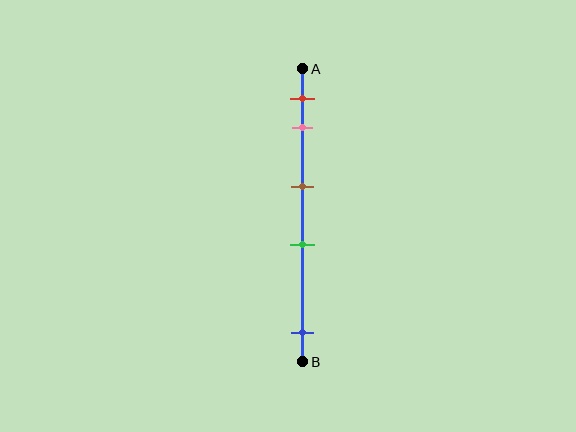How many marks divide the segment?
There are 5 marks dividing the segment.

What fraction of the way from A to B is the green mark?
The green mark is approximately 60% (0.6) of the way from A to B.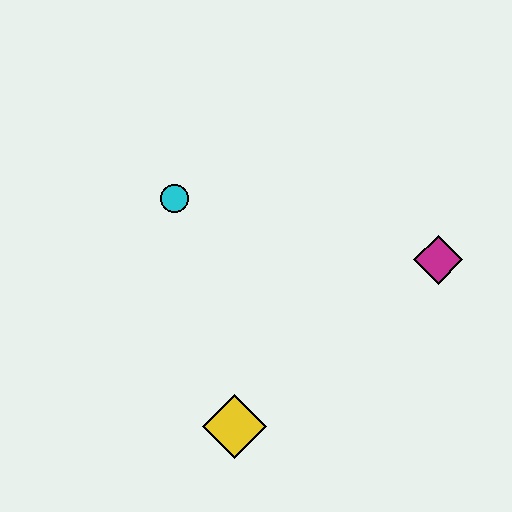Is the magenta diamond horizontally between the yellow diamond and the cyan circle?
No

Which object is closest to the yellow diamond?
The cyan circle is closest to the yellow diamond.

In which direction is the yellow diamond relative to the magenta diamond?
The yellow diamond is to the left of the magenta diamond.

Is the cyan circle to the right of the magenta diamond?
No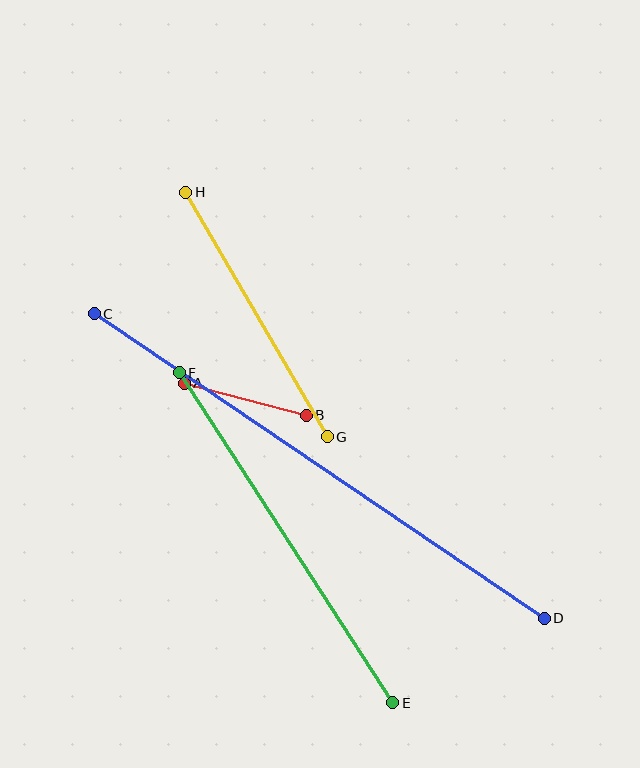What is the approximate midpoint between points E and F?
The midpoint is at approximately (286, 538) pixels.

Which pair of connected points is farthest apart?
Points C and D are farthest apart.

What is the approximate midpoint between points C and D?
The midpoint is at approximately (319, 466) pixels.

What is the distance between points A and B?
The distance is approximately 126 pixels.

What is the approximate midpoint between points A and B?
The midpoint is at approximately (245, 399) pixels.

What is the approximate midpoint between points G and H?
The midpoint is at approximately (256, 314) pixels.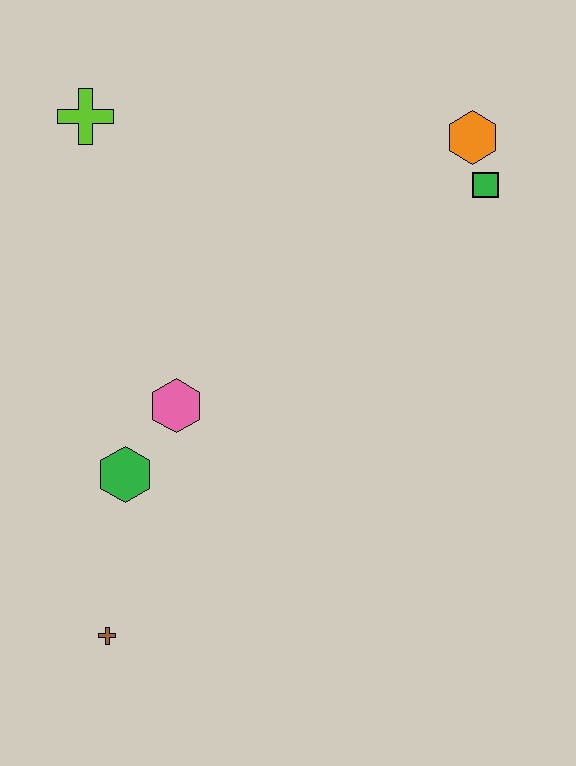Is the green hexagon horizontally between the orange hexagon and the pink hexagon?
No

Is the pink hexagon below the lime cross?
Yes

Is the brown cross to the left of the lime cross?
No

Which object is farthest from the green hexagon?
The orange hexagon is farthest from the green hexagon.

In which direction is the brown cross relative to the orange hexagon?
The brown cross is below the orange hexagon.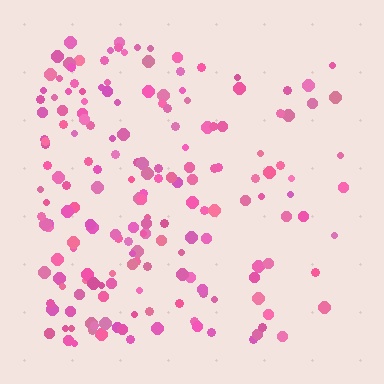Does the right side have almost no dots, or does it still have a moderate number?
Still a moderate number, just noticeably fewer than the left.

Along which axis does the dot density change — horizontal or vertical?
Horizontal.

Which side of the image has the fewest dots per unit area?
The right.